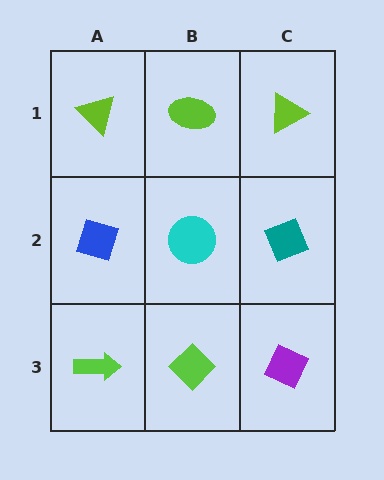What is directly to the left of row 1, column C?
A lime ellipse.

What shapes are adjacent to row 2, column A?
A lime triangle (row 1, column A), a lime arrow (row 3, column A), a cyan circle (row 2, column B).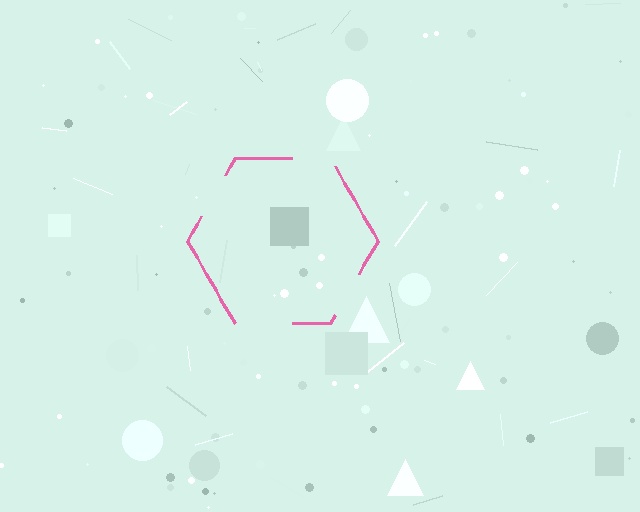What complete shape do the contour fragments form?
The contour fragments form a hexagon.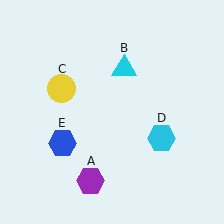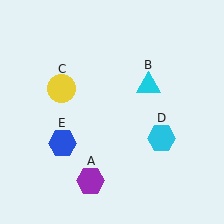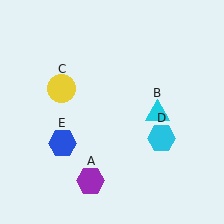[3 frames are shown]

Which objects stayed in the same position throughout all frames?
Purple hexagon (object A) and yellow circle (object C) and cyan hexagon (object D) and blue hexagon (object E) remained stationary.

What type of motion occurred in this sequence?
The cyan triangle (object B) rotated clockwise around the center of the scene.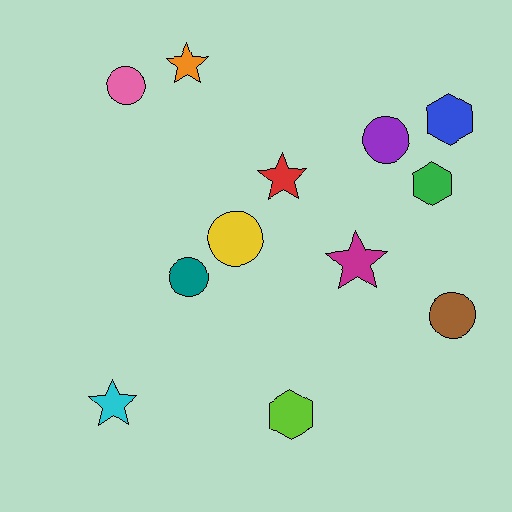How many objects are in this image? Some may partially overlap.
There are 12 objects.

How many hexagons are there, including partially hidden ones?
There are 3 hexagons.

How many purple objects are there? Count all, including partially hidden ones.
There is 1 purple object.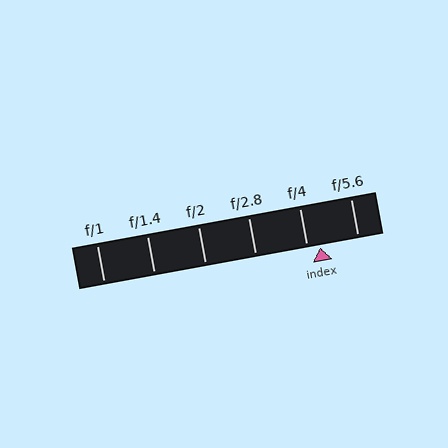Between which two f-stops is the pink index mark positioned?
The index mark is between f/4 and f/5.6.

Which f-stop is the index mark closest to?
The index mark is closest to f/4.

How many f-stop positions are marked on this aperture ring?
There are 6 f-stop positions marked.